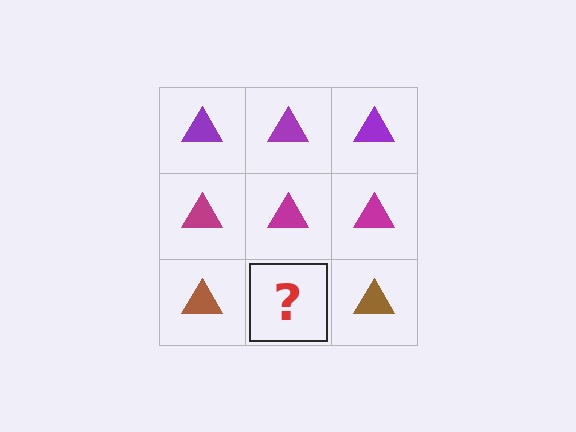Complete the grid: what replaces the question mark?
The question mark should be replaced with a brown triangle.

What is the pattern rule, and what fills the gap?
The rule is that each row has a consistent color. The gap should be filled with a brown triangle.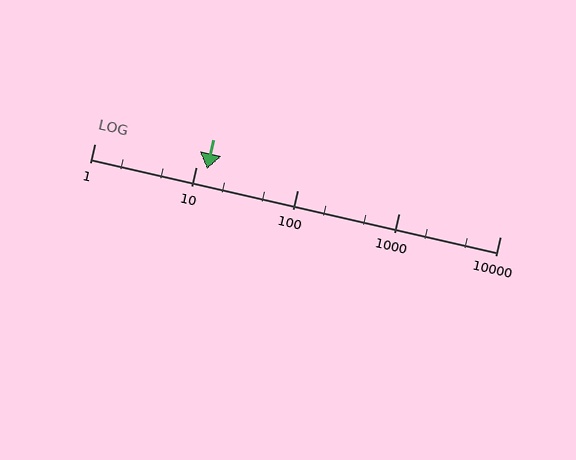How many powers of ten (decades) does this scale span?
The scale spans 4 decades, from 1 to 10000.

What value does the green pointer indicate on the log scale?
The pointer indicates approximately 13.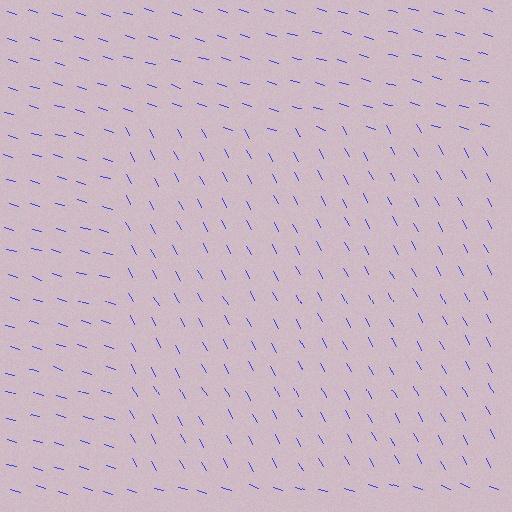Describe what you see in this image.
The image is filled with small blue line segments. A rectangle region in the image has lines oriented differently from the surrounding lines, creating a visible texture boundary.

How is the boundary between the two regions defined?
The boundary is defined purely by a change in line orientation (approximately 45 degrees difference). All lines are the same color and thickness.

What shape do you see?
I see a rectangle.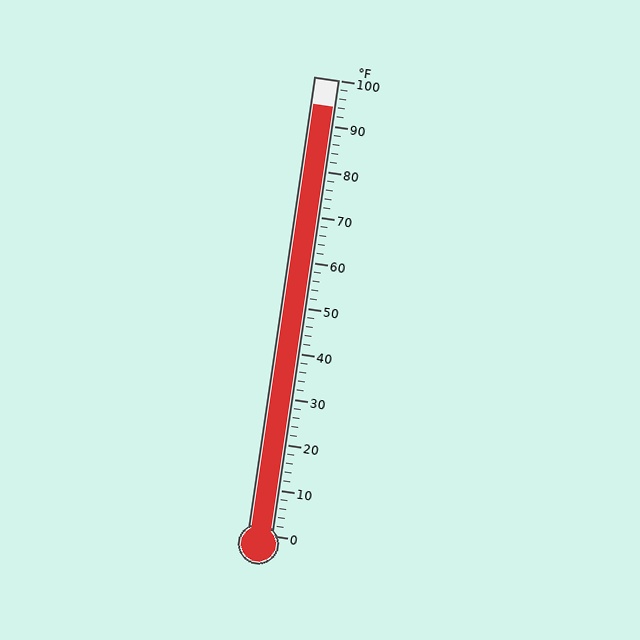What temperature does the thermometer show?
The thermometer shows approximately 94°F.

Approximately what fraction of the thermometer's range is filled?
The thermometer is filled to approximately 95% of its range.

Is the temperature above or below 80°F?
The temperature is above 80°F.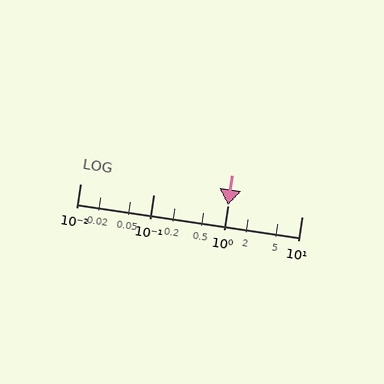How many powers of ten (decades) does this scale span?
The scale spans 3 decades, from 0.01 to 10.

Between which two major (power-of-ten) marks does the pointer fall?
The pointer is between 1 and 10.